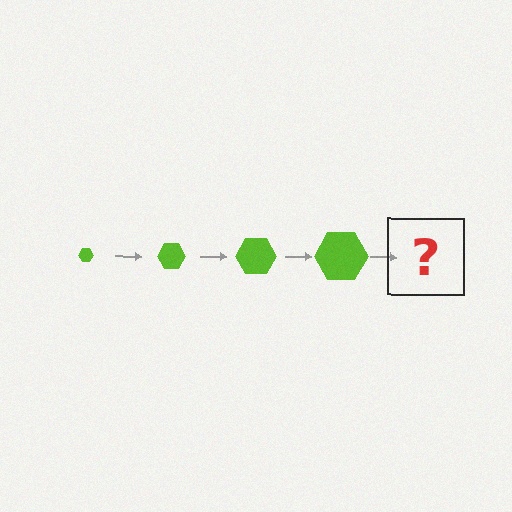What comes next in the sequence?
The next element should be a lime hexagon, larger than the previous one.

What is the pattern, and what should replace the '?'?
The pattern is that the hexagon gets progressively larger each step. The '?' should be a lime hexagon, larger than the previous one.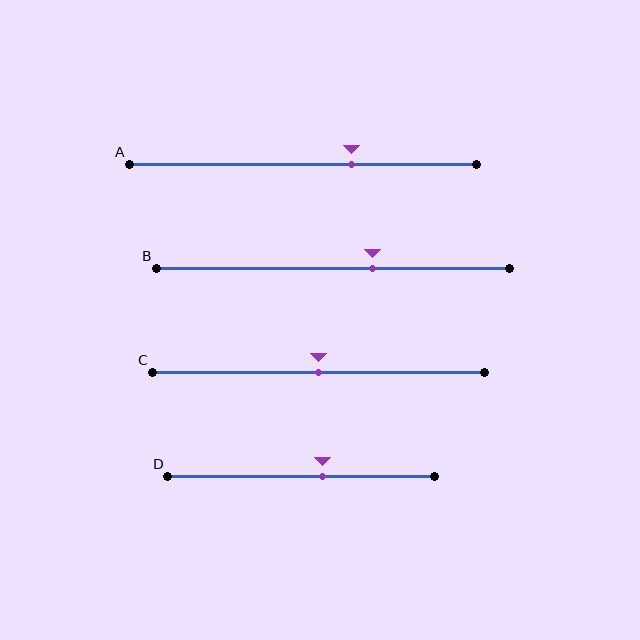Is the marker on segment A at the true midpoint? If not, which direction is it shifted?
No, the marker on segment A is shifted to the right by about 14% of the segment length.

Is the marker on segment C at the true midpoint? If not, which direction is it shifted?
Yes, the marker on segment C is at the true midpoint.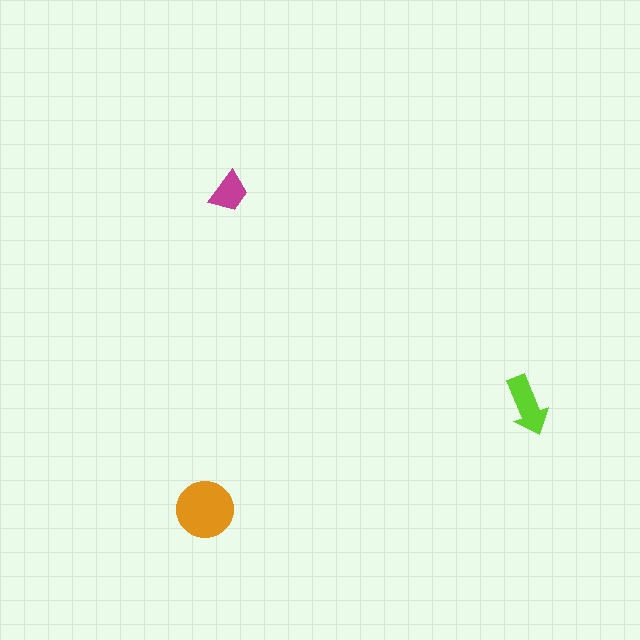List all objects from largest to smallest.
The orange circle, the lime arrow, the magenta trapezoid.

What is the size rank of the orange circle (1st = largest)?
1st.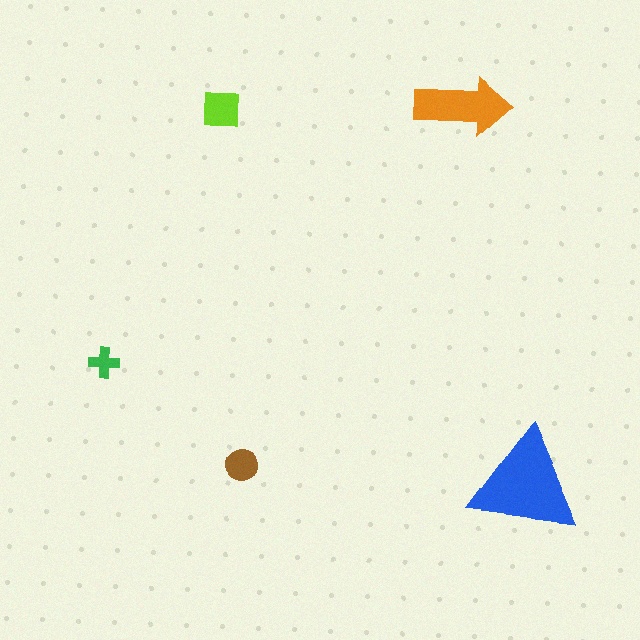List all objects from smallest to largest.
The green cross, the brown circle, the lime square, the orange arrow, the blue triangle.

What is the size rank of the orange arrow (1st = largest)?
2nd.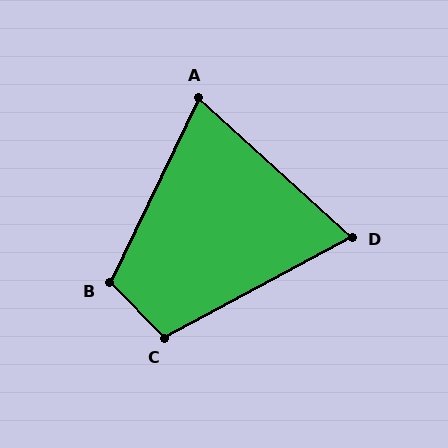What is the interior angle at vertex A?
Approximately 73 degrees (acute).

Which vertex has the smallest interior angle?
D, at approximately 70 degrees.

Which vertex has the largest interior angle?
B, at approximately 110 degrees.